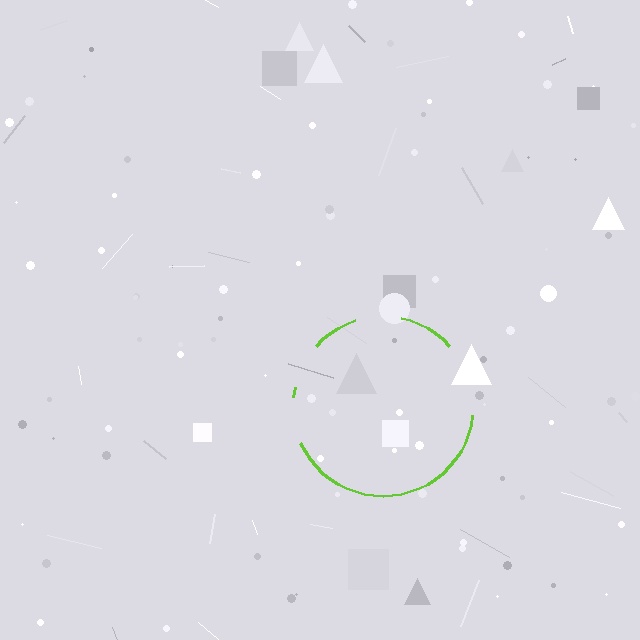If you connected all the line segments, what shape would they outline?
They would outline a circle.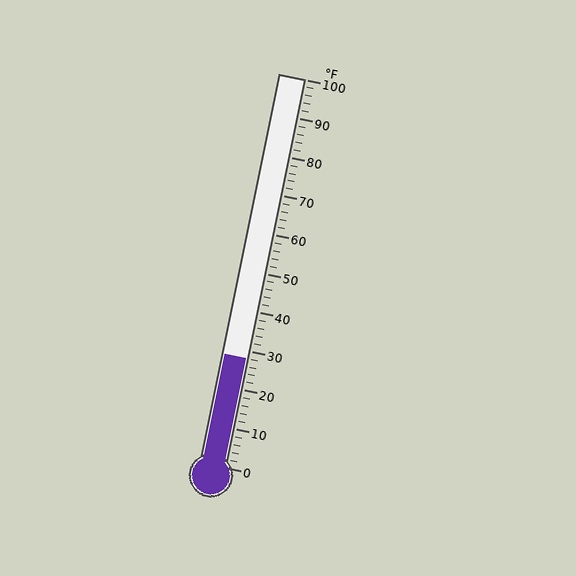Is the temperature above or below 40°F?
The temperature is below 40°F.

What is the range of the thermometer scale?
The thermometer scale ranges from 0°F to 100°F.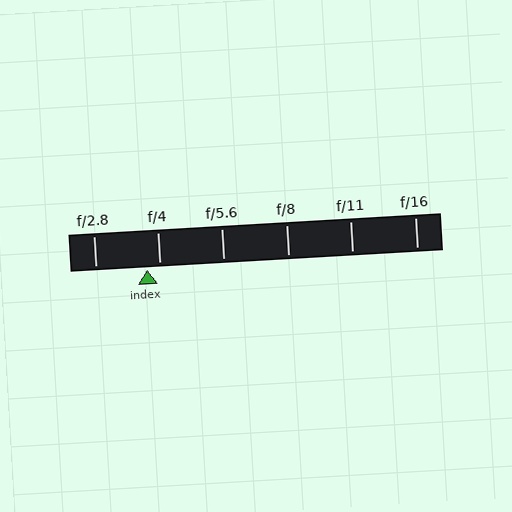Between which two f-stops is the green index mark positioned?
The index mark is between f/2.8 and f/4.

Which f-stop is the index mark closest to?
The index mark is closest to f/4.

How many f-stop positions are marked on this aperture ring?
There are 6 f-stop positions marked.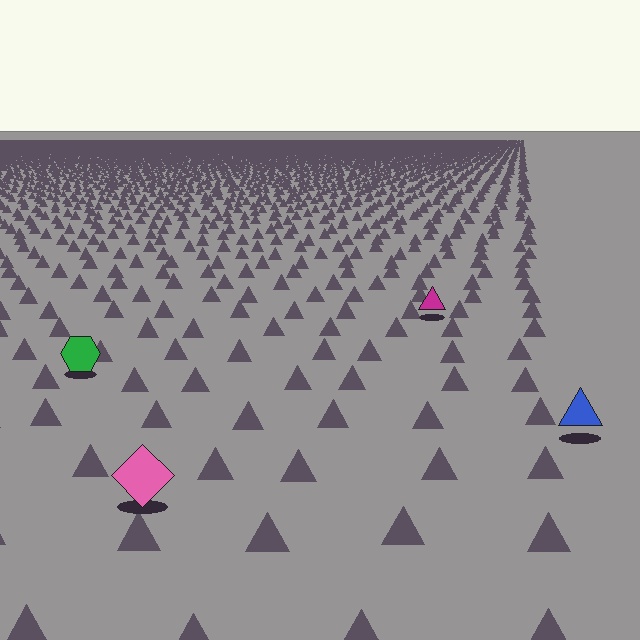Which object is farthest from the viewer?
The magenta triangle is farthest from the viewer. It appears smaller and the ground texture around it is denser.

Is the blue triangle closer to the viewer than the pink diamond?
No. The pink diamond is closer — you can tell from the texture gradient: the ground texture is coarser near it.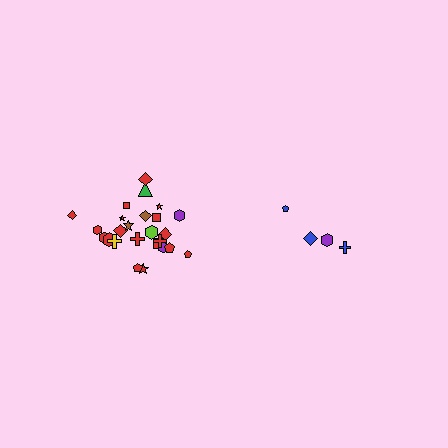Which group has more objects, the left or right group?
The left group.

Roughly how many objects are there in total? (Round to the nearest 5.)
Roughly 30 objects in total.